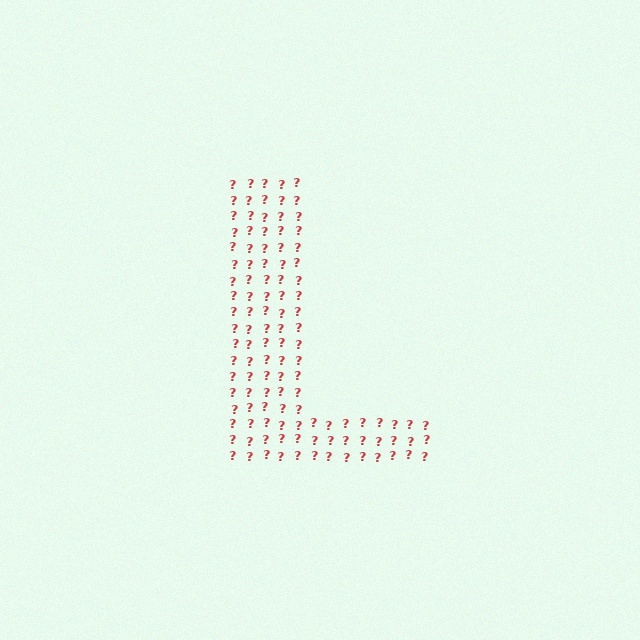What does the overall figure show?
The overall figure shows the letter L.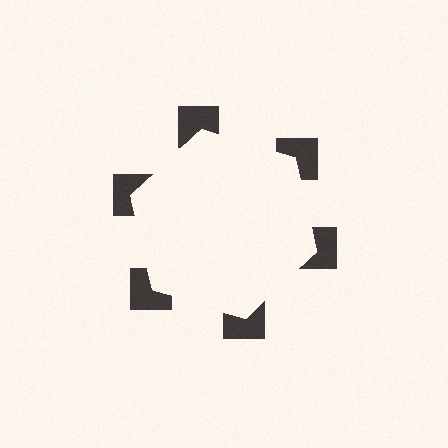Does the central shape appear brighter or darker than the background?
It typically appears slightly brighter than the background, even though no actual brightness change is drawn.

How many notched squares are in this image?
There are 6 — one at each vertex of the illusory hexagon.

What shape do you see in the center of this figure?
An illusory hexagon — its edges are inferred from the aligned wedge cuts in the notched squares, not physically drawn.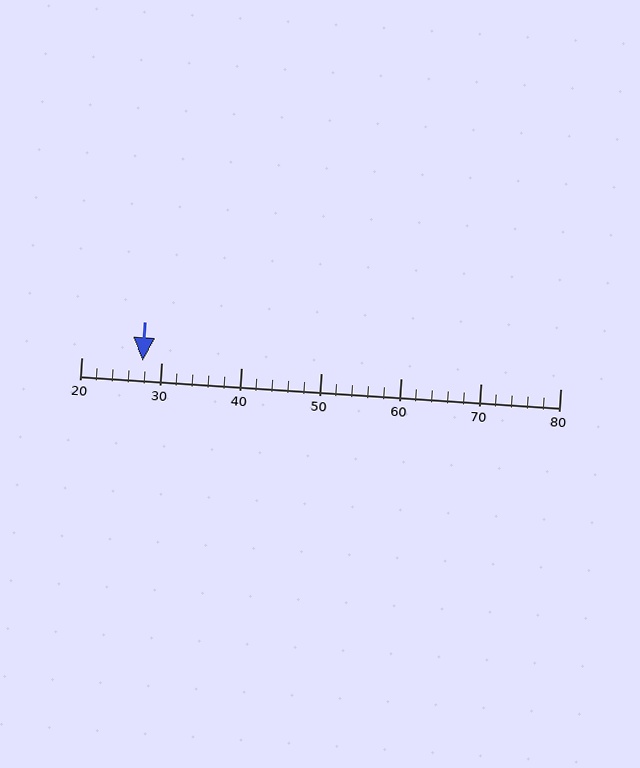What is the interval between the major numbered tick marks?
The major tick marks are spaced 10 units apart.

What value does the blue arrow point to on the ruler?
The blue arrow points to approximately 28.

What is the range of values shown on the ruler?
The ruler shows values from 20 to 80.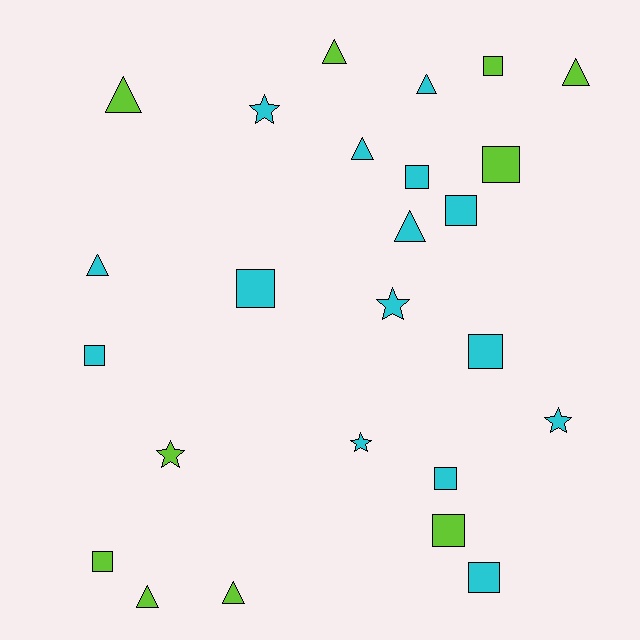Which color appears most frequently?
Cyan, with 15 objects.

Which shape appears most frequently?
Square, with 11 objects.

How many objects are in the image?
There are 25 objects.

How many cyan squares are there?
There are 7 cyan squares.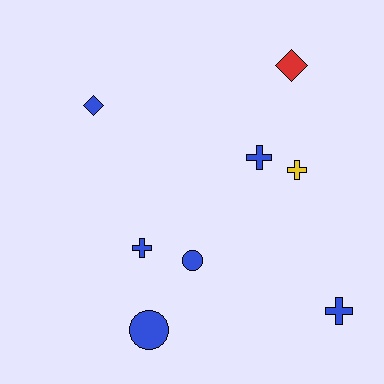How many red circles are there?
There are no red circles.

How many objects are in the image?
There are 8 objects.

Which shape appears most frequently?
Cross, with 4 objects.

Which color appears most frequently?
Blue, with 6 objects.